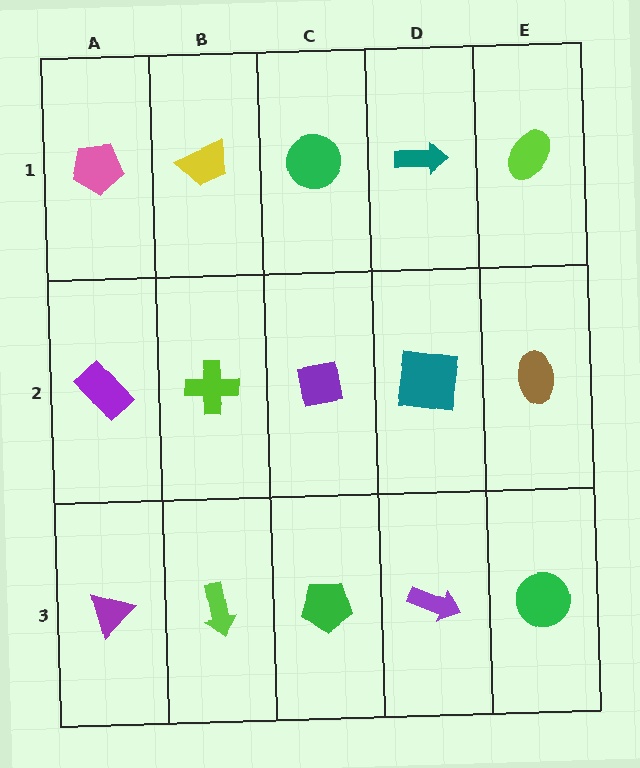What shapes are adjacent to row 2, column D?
A teal arrow (row 1, column D), a purple arrow (row 3, column D), a purple square (row 2, column C), a brown ellipse (row 2, column E).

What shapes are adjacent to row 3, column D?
A teal square (row 2, column D), a green pentagon (row 3, column C), a green circle (row 3, column E).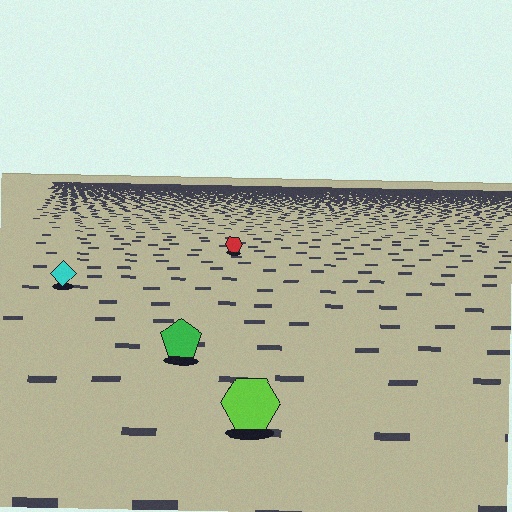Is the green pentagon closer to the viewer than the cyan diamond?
Yes. The green pentagon is closer — you can tell from the texture gradient: the ground texture is coarser near it.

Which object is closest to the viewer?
The lime hexagon is closest. The texture marks near it are larger and more spread out.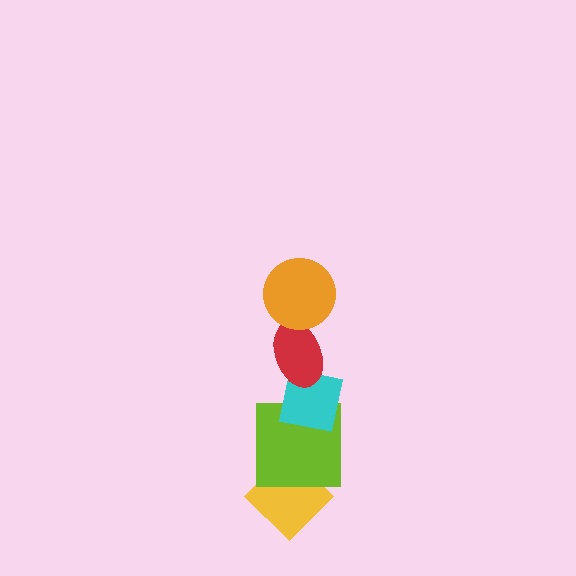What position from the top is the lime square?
The lime square is 4th from the top.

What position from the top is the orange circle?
The orange circle is 1st from the top.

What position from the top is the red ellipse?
The red ellipse is 2nd from the top.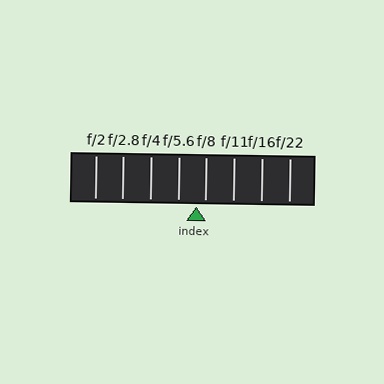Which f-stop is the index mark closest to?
The index mark is closest to f/8.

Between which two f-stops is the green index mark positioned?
The index mark is between f/5.6 and f/8.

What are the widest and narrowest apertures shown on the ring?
The widest aperture shown is f/2 and the narrowest is f/22.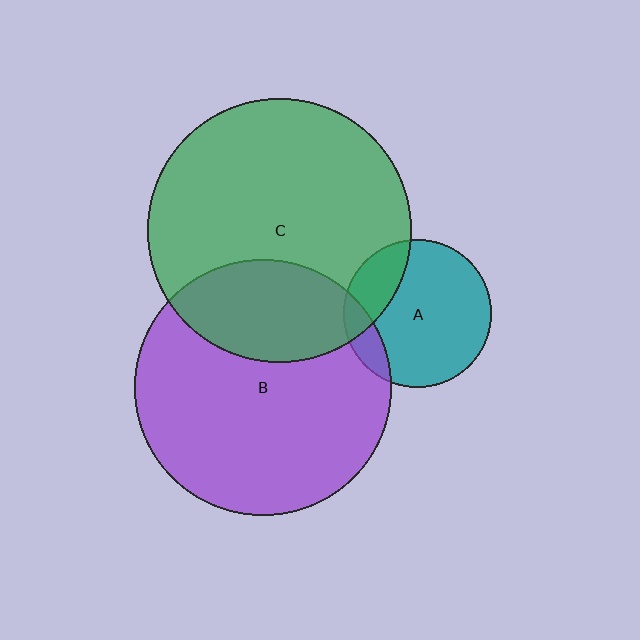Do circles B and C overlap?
Yes.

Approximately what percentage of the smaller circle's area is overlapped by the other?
Approximately 30%.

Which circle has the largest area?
Circle C (green).